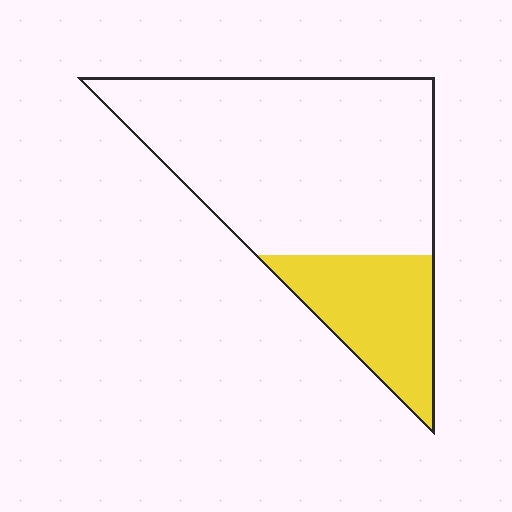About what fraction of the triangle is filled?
About one quarter (1/4).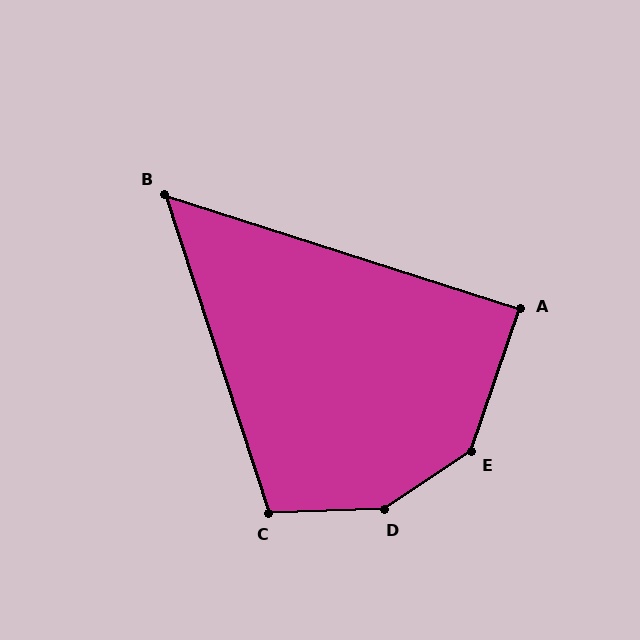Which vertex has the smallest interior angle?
B, at approximately 54 degrees.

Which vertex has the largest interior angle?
D, at approximately 148 degrees.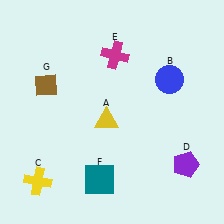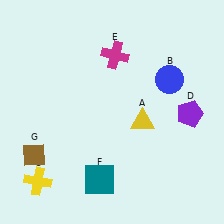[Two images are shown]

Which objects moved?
The objects that moved are: the yellow triangle (A), the purple pentagon (D), the brown diamond (G).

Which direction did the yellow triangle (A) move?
The yellow triangle (A) moved right.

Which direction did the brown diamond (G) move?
The brown diamond (G) moved down.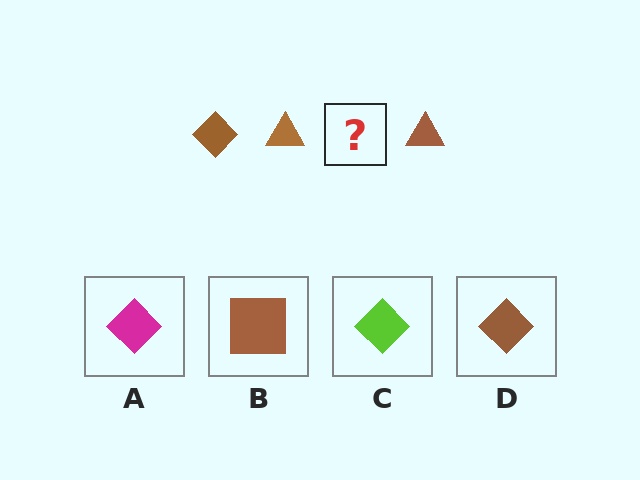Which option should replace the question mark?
Option D.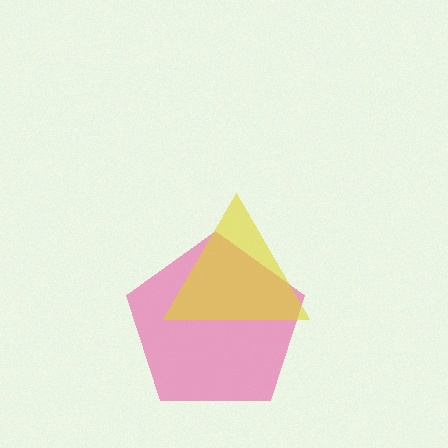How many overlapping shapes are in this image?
There are 2 overlapping shapes in the image.